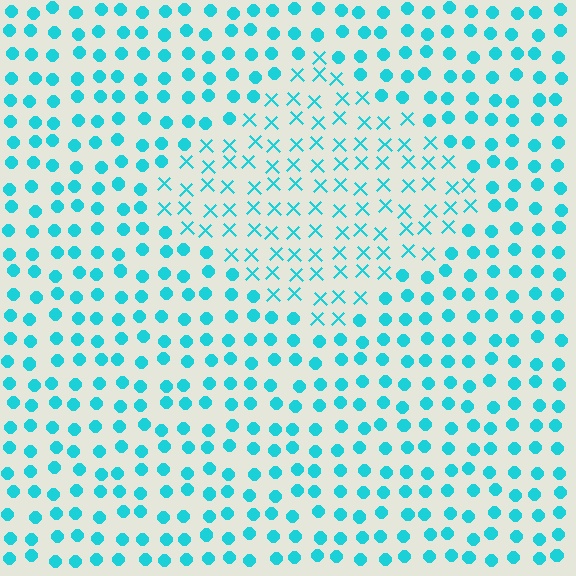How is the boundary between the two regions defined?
The boundary is defined by a change in element shape: X marks inside vs. circles outside. All elements share the same color and spacing.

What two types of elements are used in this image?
The image uses X marks inside the diamond region and circles outside it.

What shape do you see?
I see a diamond.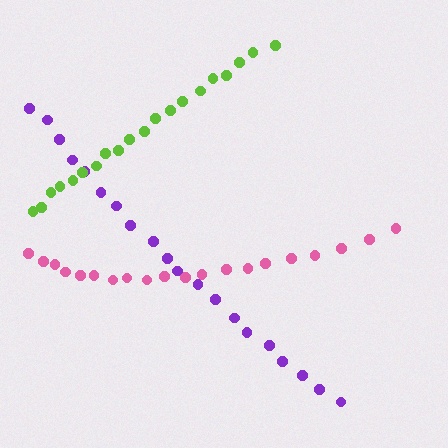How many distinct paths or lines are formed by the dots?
There are 3 distinct paths.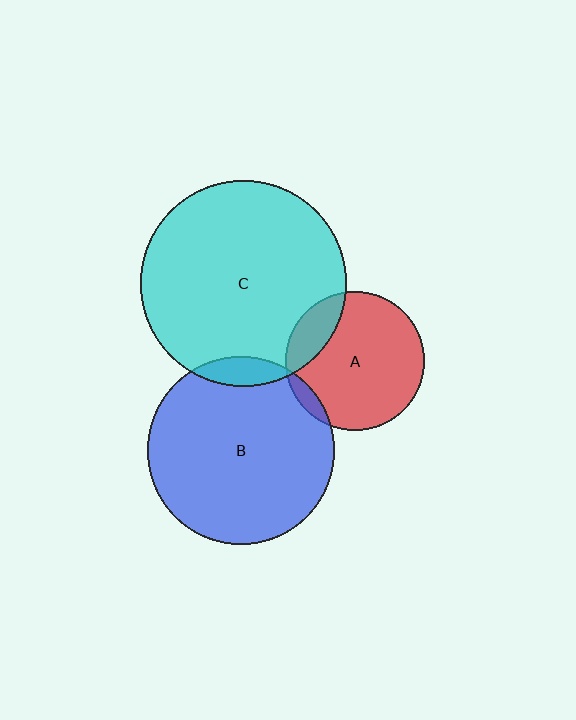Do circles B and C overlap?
Yes.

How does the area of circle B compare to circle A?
Approximately 1.8 times.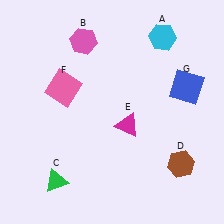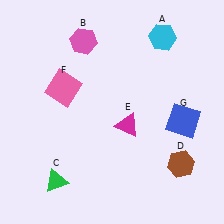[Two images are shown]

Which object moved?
The blue square (G) moved down.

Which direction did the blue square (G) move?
The blue square (G) moved down.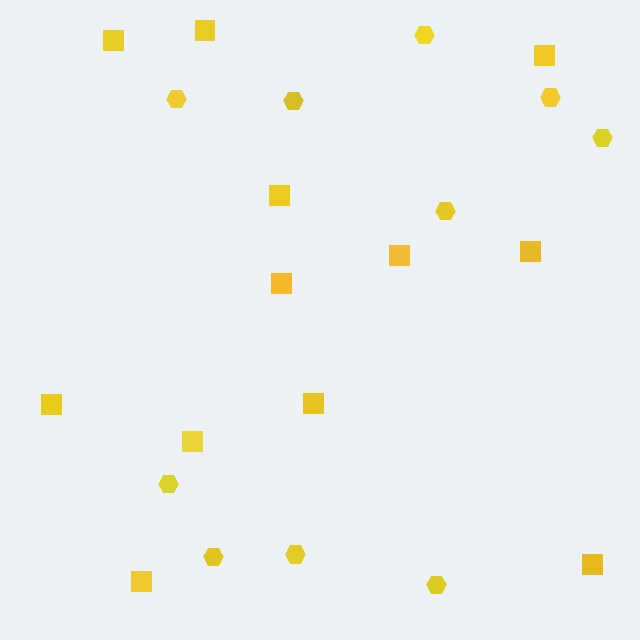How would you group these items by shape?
There are 2 groups: one group of squares (12) and one group of hexagons (10).